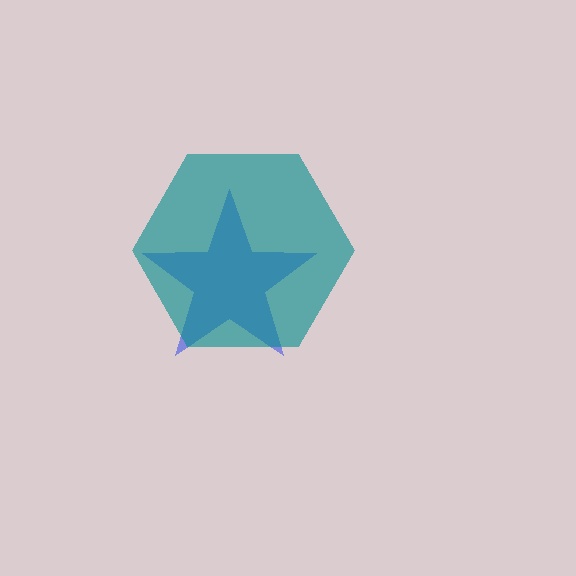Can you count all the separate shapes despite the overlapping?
Yes, there are 2 separate shapes.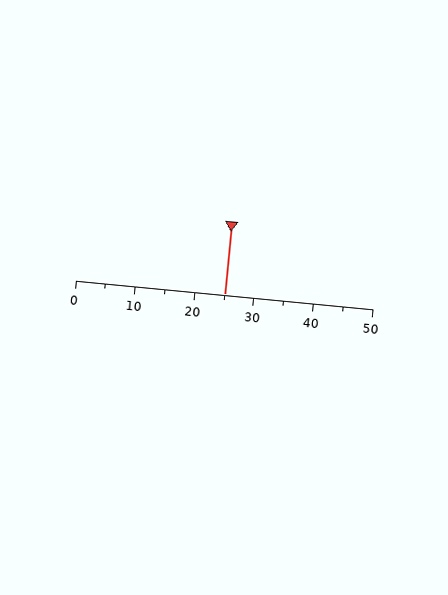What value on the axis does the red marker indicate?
The marker indicates approximately 25.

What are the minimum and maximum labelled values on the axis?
The axis runs from 0 to 50.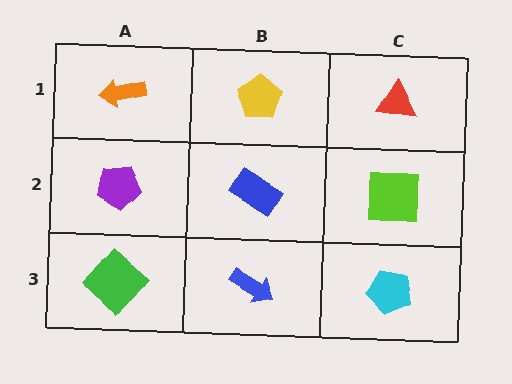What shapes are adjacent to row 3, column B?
A blue rectangle (row 2, column B), a green diamond (row 3, column A), a cyan pentagon (row 3, column C).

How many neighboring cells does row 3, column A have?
2.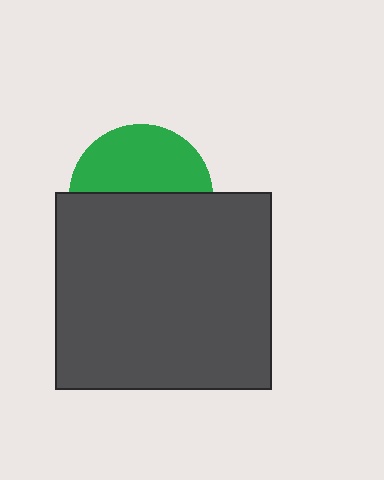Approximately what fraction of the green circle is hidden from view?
Roughly 54% of the green circle is hidden behind the dark gray rectangle.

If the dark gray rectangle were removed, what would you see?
You would see the complete green circle.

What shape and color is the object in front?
The object in front is a dark gray rectangle.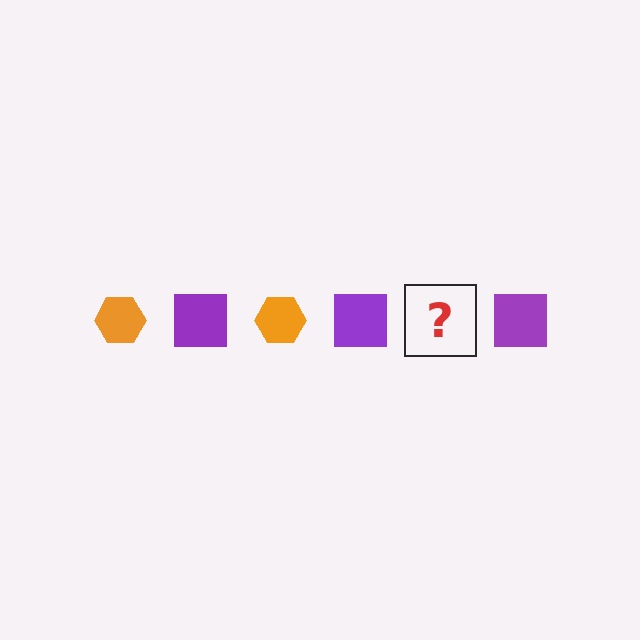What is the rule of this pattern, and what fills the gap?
The rule is that the pattern alternates between orange hexagon and purple square. The gap should be filled with an orange hexagon.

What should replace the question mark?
The question mark should be replaced with an orange hexagon.